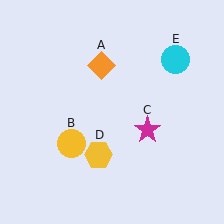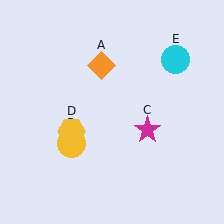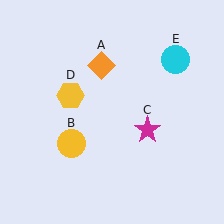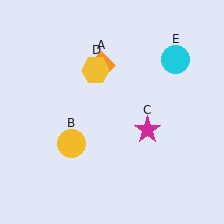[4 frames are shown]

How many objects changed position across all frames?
1 object changed position: yellow hexagon (object D).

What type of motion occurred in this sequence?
The yellow hexagon (object D) rotated clockwise around the center of the scene.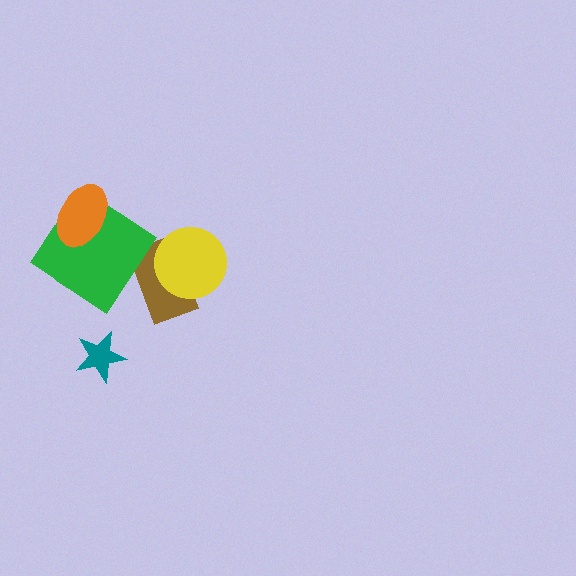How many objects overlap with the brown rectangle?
2 objects overlap with the brown rectangle.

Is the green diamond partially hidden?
Yes, it is partially covered by another shape.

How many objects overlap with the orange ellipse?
1 object overlaps with the orange ellipse.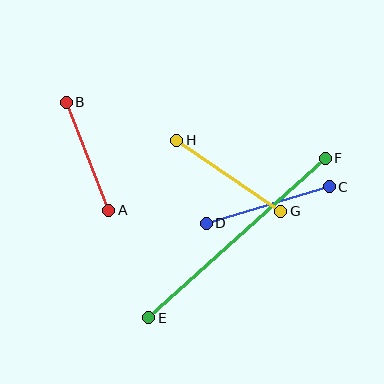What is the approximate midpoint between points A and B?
The midpoint is at approximately (88, 156) pixels.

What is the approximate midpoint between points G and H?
The midpoint is at approximately (229, 176) pixels.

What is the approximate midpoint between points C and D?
The midpoint is at approximately (268, 205) pixels.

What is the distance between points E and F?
The distance is approximately 238 pixels.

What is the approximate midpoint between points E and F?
The midpoint is at approximately (237, 238) pixels.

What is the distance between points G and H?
The distance is approximately 126 pixels.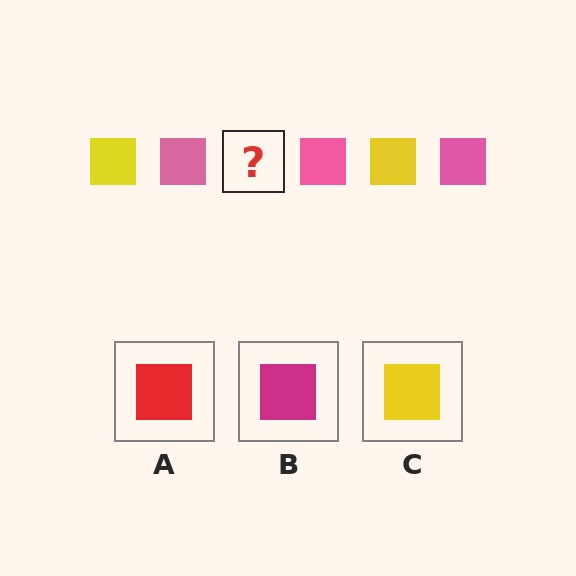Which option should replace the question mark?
Option C.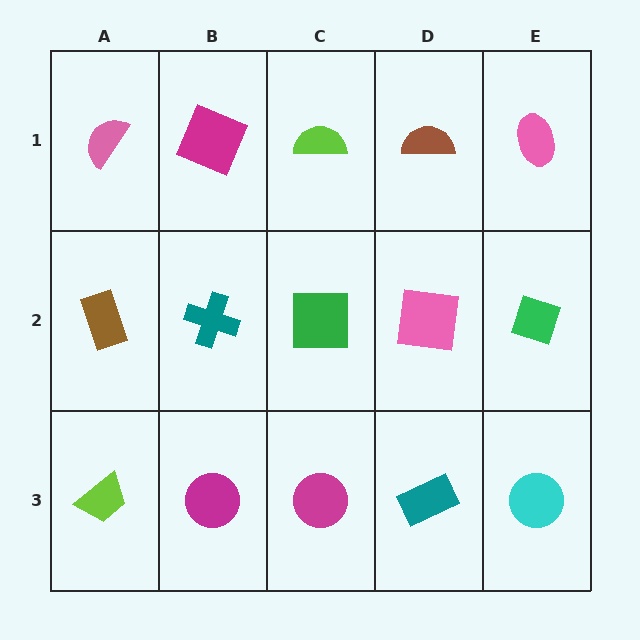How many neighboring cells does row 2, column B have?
4.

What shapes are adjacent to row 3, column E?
A green diamond (row 2, column E), a teal rectangle (row 3, column D).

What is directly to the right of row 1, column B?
A lime semicircle.